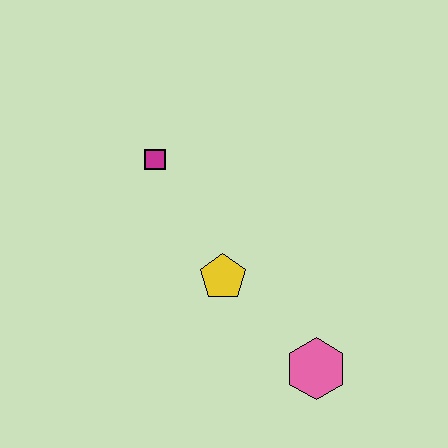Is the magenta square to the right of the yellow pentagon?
No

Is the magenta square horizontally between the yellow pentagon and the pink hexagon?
No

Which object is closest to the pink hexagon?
The yellow pentagon is closest to the pink hexagon.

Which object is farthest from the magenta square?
The pink hexagon is farthest from the magenta square.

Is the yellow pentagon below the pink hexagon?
No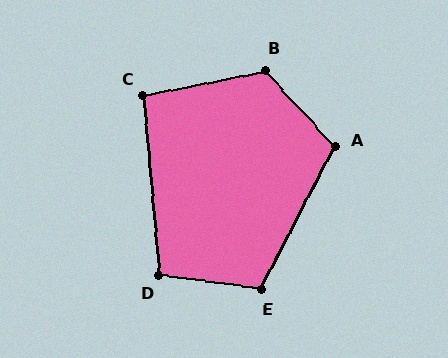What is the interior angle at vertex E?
Approximately 110 degrees (obtuse).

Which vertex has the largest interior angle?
B, at approximately 121 degrees.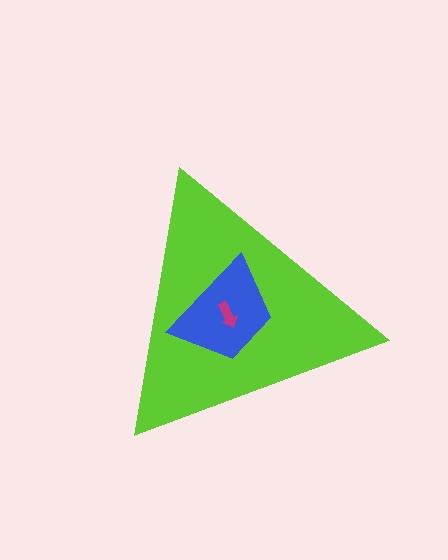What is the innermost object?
The magenta arrow.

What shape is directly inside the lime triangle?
The blue trapezoid.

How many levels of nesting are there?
3.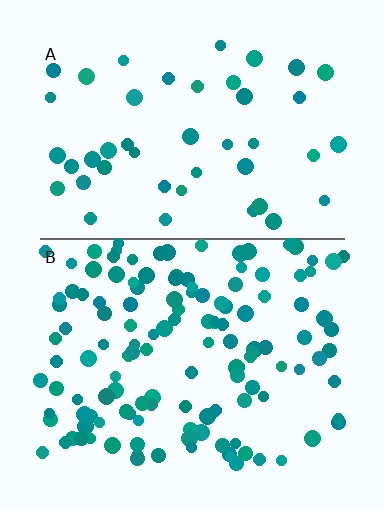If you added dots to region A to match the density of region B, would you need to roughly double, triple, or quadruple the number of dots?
Approximately triple.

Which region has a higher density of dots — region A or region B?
B (the bottom).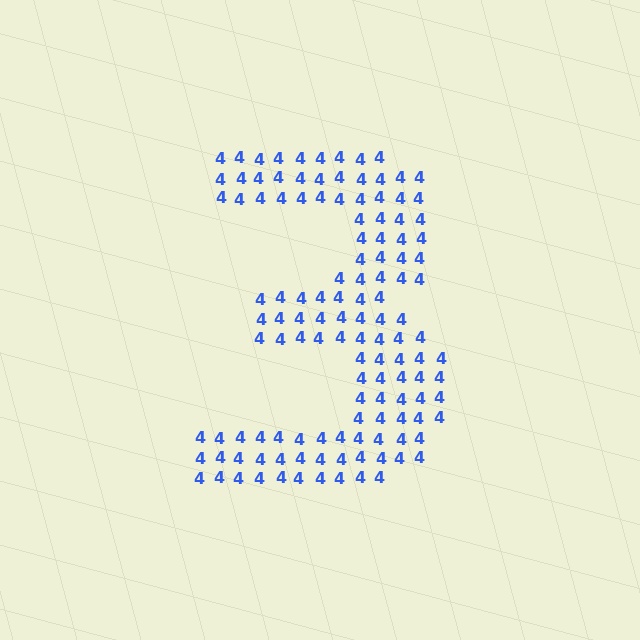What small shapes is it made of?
It is made of small digit 4's.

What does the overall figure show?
The overall figure shows the digit 3.